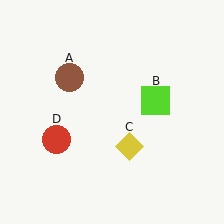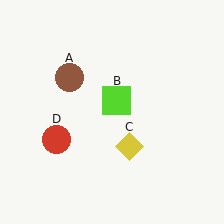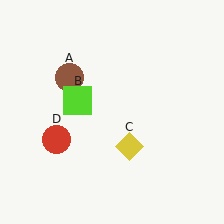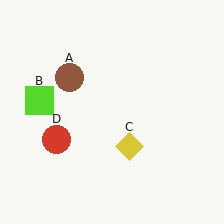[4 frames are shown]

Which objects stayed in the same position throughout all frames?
Brown circle (object A) and yellow diamond (object C) and red circle (object D) remained stationary.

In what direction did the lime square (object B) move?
The lime square (object B) moved left.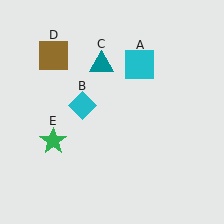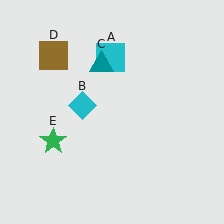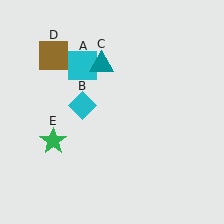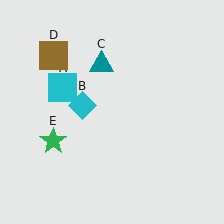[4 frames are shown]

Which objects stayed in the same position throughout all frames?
Cyan diamond (object B) and teal triangle (object C) and brown square (object D) and green star (object E) remained stationary.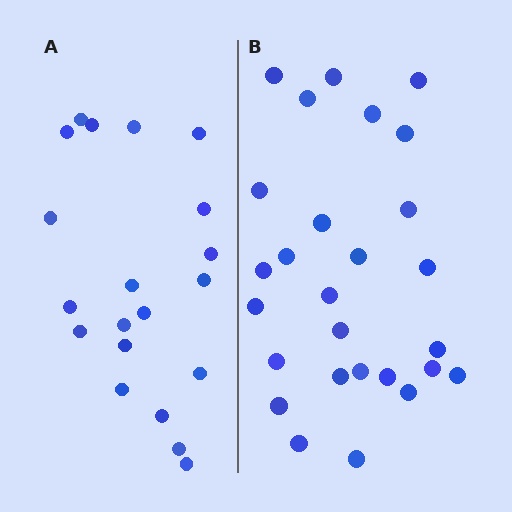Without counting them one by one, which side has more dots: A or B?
Region B (the right region) has more dots.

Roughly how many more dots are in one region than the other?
Region B has roughly 8 or so more dots than region A.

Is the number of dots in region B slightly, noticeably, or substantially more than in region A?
Region B has noticeably more, but not dramatically so. The ratio is roughly 1.4 to 1.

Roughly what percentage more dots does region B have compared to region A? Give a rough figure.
About 35% more.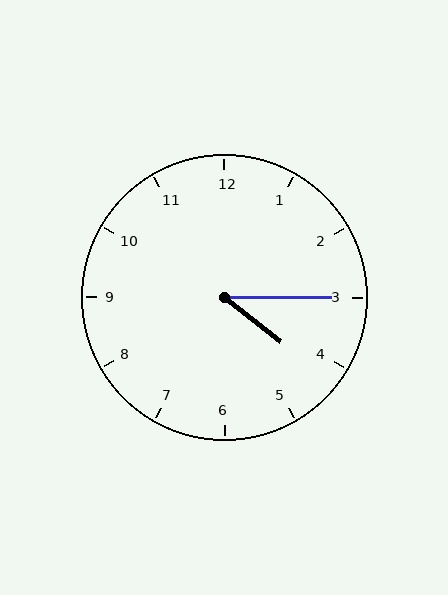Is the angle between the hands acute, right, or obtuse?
It is acute.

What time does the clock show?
4:15.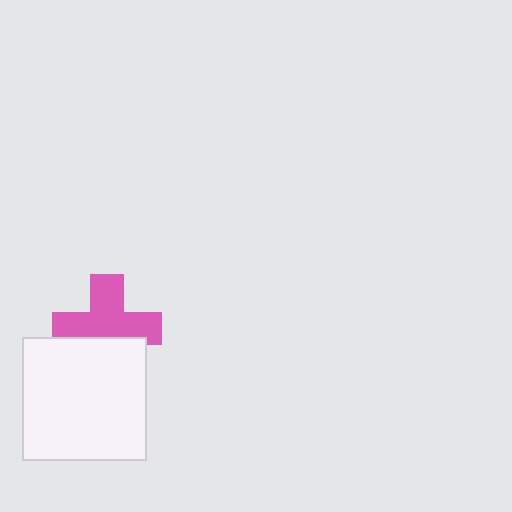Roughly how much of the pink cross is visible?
Most of it is visible (roughly 67%).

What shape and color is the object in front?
The object in front is a white square.